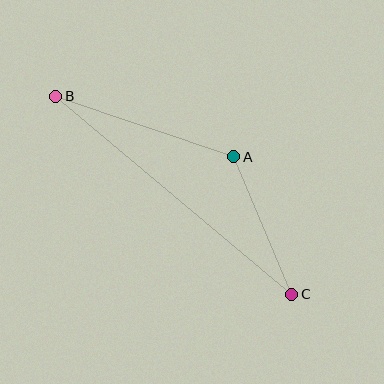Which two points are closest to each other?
Points A and C are closest to each other.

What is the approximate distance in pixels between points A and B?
The distance between A and B is approximately 188 pixels.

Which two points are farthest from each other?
Points B and C are farthest from each other.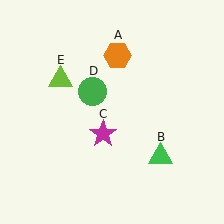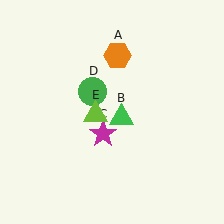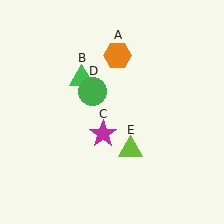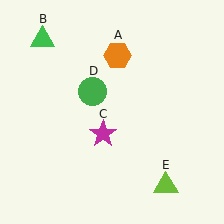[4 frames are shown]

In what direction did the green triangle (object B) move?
The green triangle (object B) moved up and to the left.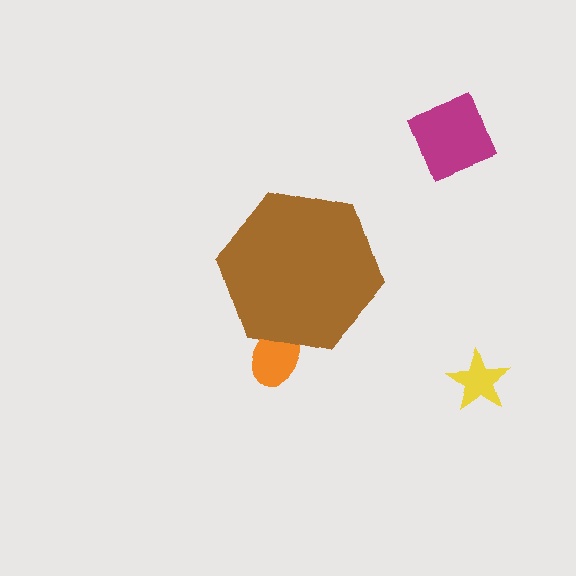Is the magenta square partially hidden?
No, the magenta square is fully visible.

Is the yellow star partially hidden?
No, the yellow star is fully visible.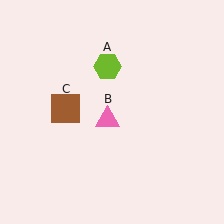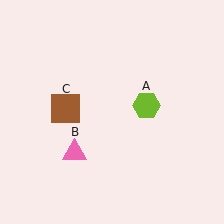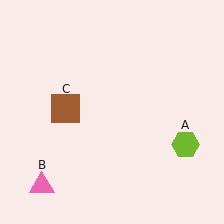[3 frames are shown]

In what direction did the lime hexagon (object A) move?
The lime hexagon (object A) moved down and to the right.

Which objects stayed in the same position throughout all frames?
Brown square (object C) remained stationary.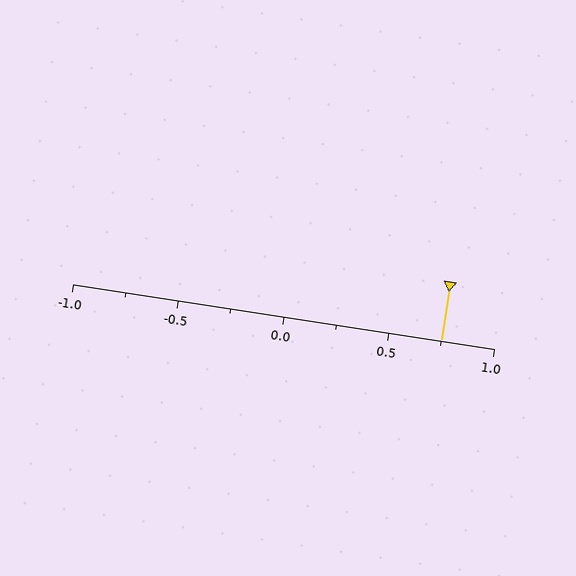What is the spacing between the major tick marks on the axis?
The major ticks are spaced 0.5 apart.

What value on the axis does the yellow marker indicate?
The marker indicates approximately 0.75.